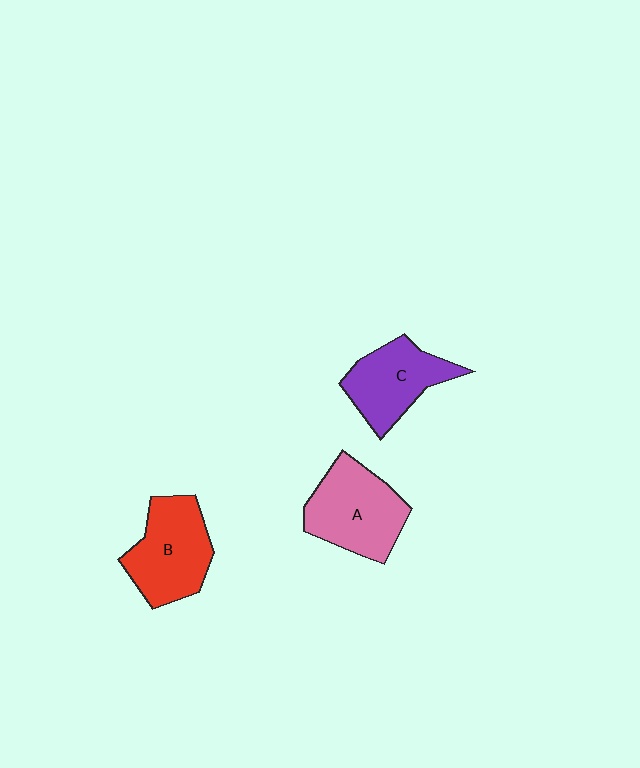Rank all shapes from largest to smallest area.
From largest to smallest: A (pink), B (red), C (purple).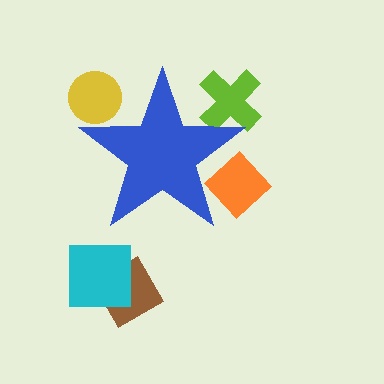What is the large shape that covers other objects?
A blue star.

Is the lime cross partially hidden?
Yes, the lime cross is partially hidden behind the blue star.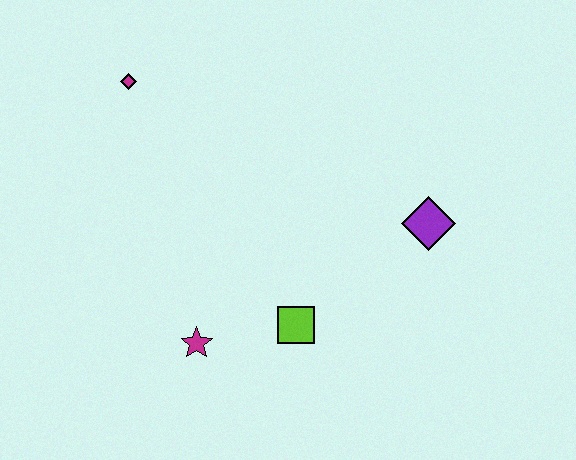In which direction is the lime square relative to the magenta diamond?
The lime square is below the magenta diamond.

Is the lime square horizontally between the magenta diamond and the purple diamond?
Yes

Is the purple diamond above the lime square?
Yes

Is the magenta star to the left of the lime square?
Yes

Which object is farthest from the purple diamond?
The magenta diamond is farthest from the purple diamond.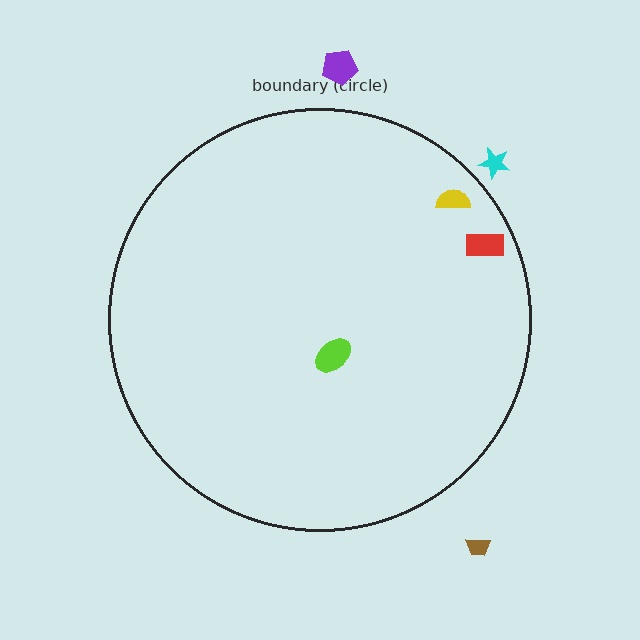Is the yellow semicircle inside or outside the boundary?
Inside.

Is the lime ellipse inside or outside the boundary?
Inside.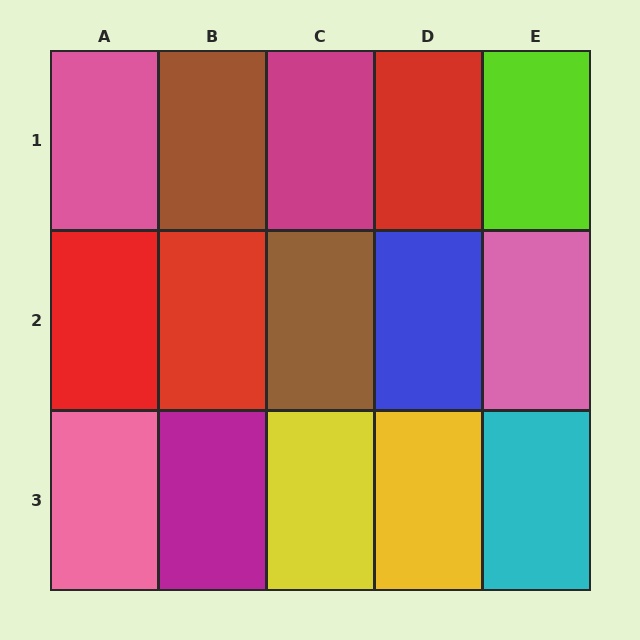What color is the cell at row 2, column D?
Blue.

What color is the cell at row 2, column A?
Red.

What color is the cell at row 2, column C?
Brown.